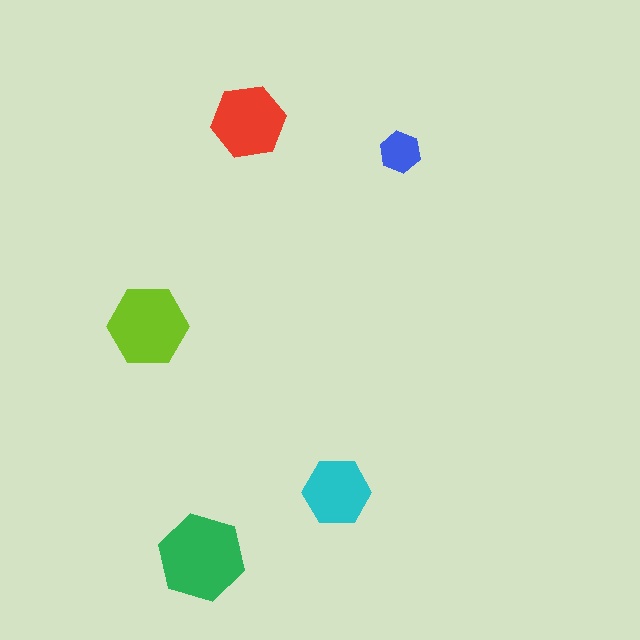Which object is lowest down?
The green hexagon is bottommost.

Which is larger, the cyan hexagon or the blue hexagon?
The cyan one.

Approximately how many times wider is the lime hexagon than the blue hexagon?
About 2 times wider.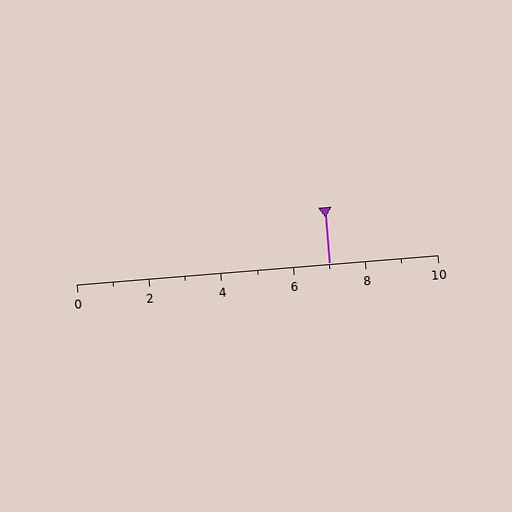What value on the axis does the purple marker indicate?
The marker indicates approximately 7.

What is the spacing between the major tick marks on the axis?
The major ticks are spaced 2 apart.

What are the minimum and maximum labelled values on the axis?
The axis runs from 0 to 10.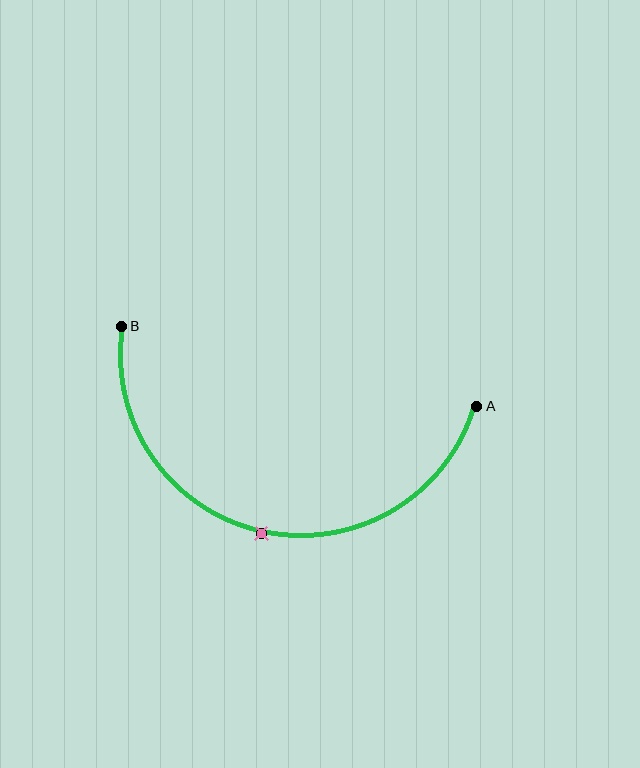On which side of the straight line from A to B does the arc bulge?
The arc bulges below the straight line connecting A and B.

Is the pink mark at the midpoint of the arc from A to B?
Yes. The pink mark lies on the arc at equal arc-length from both A and B — it is the arc midpoint.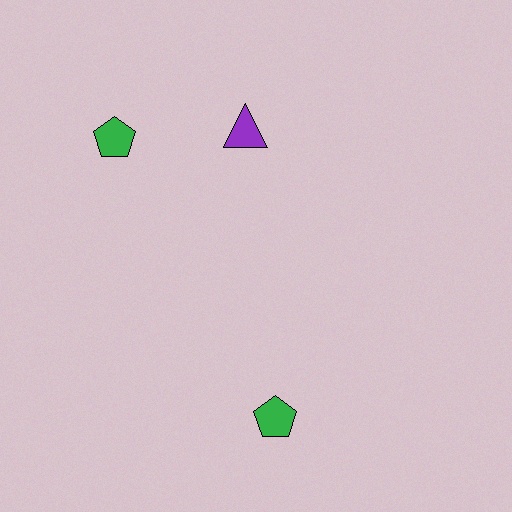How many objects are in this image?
There are 3 objects.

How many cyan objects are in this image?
There are no cyan objects.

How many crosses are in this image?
There are no crosses.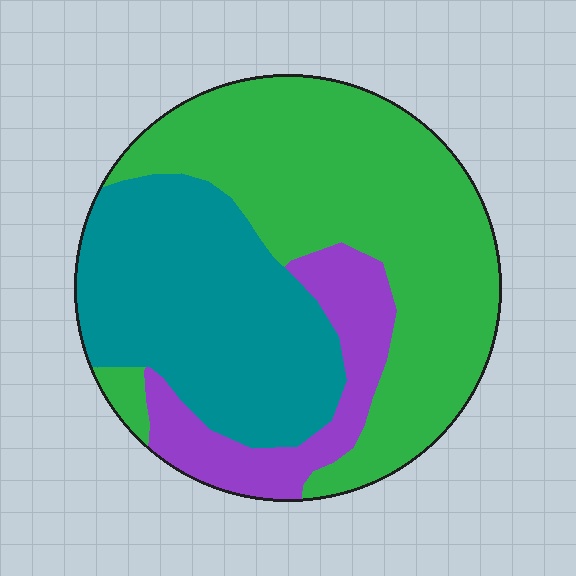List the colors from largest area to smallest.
From largest to smallest: green, teal, purple.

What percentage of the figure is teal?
Teal takes up about one third (1/3) of the figure.